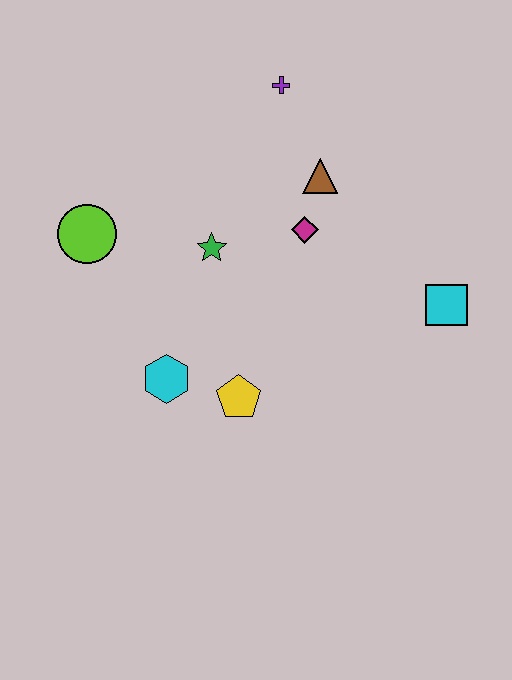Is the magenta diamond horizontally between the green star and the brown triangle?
Yes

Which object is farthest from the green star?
The cyan square is farthest from the green star.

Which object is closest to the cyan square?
The magenta diamond is closest to the cyan square.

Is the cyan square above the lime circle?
No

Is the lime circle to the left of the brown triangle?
Yes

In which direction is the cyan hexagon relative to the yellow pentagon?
The cyan hexagon is to the left of the yellow pentagon.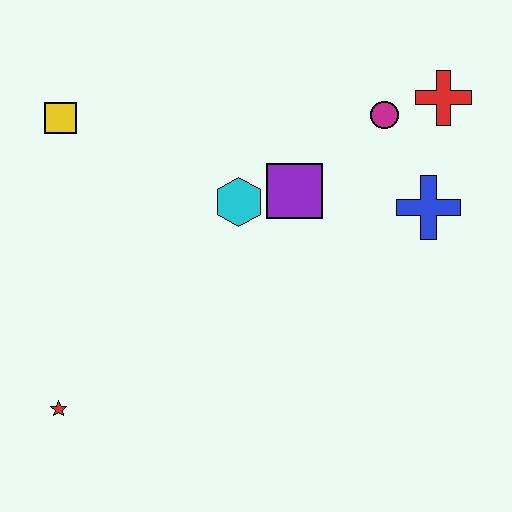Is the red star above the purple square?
No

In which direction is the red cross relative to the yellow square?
The red cross is to the right of the yellow square.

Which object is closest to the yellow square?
The cyan hexagon is closest to the yellow square.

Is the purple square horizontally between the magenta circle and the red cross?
No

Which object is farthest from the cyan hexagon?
The red star is farthest from the cyan hexagon.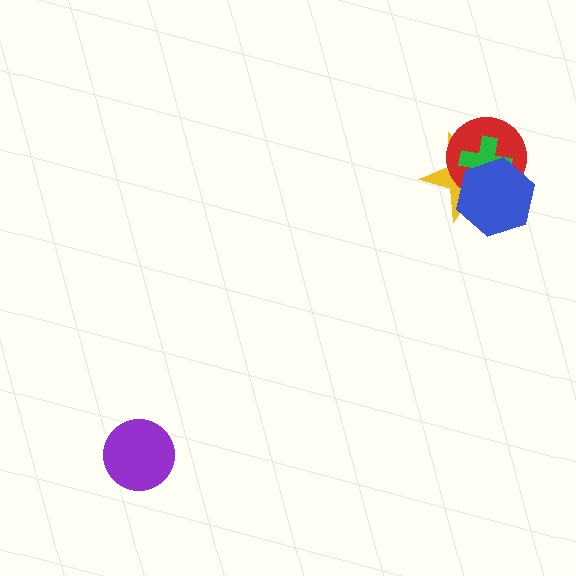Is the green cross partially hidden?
Yes, it is partially covered by another shape.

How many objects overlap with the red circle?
3 objects overlap with the red circle.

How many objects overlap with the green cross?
3 objects overlap with the green cross.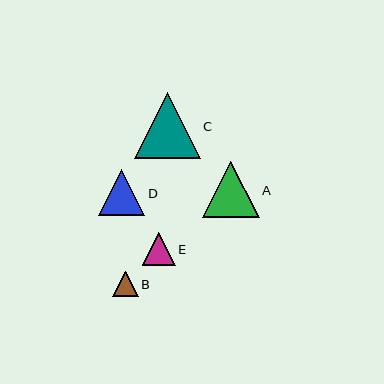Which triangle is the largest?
Triangle C is the largest with a size of approximately 66 pixels.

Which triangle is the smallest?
Triangle B is the smallest with a size of approximately 25 pixels.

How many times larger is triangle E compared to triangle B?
Triangle E is approximately 1.3 times the size of triangle B.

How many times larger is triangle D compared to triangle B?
Triangle D is approximately 1.8 times the size of triangle B.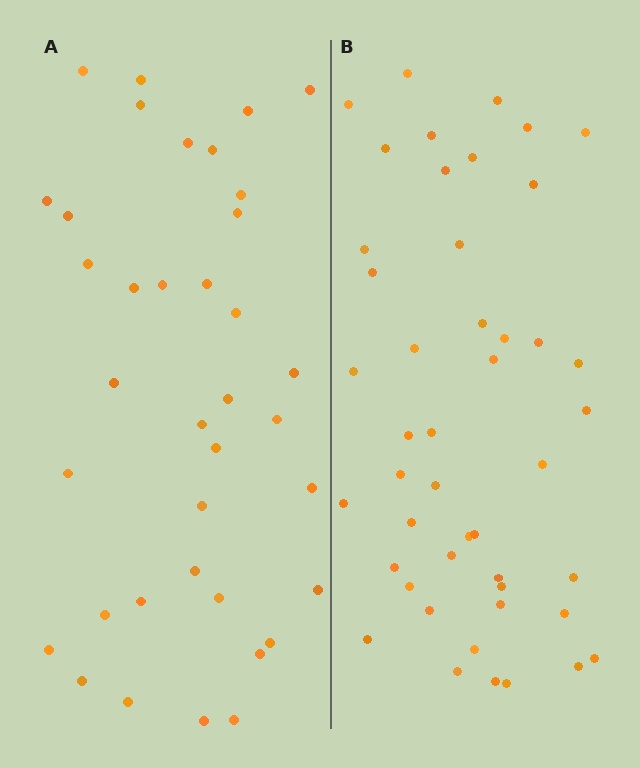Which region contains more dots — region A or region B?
Region B (the right region) has more dots.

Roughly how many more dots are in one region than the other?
Region B has roughly 8 or so more dots than region A.